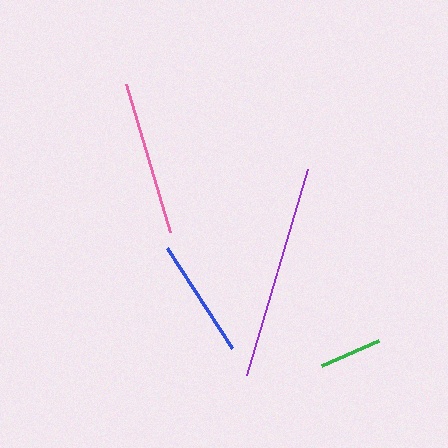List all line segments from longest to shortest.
From longest to shortest: purple, pink, blue, green.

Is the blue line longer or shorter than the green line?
The blue line is longer than the green line.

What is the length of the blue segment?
The blue segment is approximately 119 pixels long.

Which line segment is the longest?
The purple line is the longest at approximately 215 pixels.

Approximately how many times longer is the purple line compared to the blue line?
The purple line is approximately 1.8 times the length of the blue line.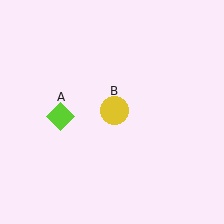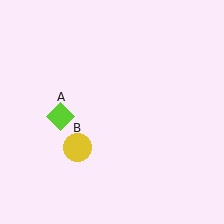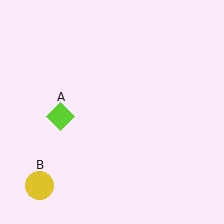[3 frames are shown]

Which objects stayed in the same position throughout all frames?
Lime diamond (object A) remained stationary.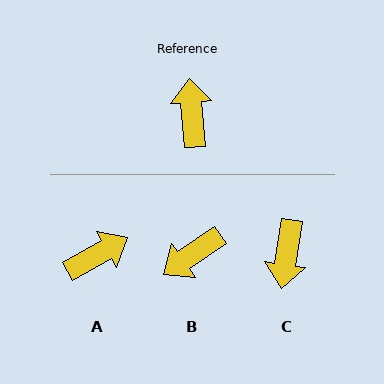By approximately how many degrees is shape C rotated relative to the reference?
Approximately 167 degrees counter-clockwise.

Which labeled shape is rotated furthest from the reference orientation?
C, about 167 degrees away.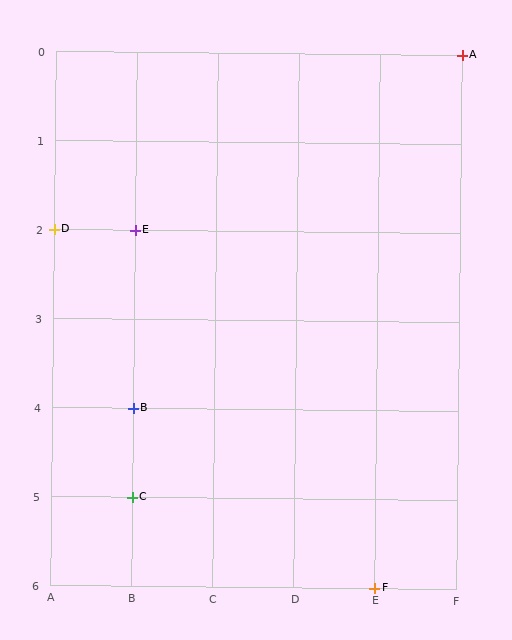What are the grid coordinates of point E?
Point E is at grid coordinates (B, 2).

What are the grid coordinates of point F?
Point F is at grid coordinates (E, 6).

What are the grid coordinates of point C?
Point C is at grid coordinates (B, 5).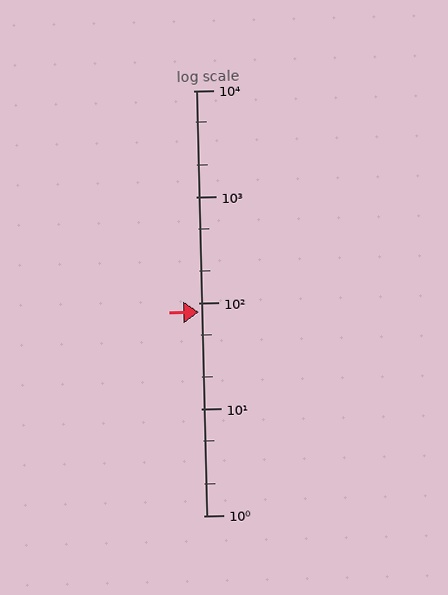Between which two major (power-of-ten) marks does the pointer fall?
The pointer is between 10 and 100.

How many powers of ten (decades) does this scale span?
The scale spans 4 decades, from 1 to 10000.